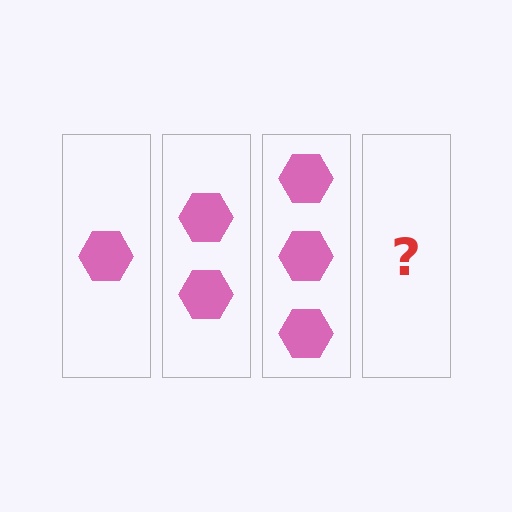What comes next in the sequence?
The next element should be 4 hexagons.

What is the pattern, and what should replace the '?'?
The pattern is that each step adds one more hexagon. The '?' should be 4 hexagons.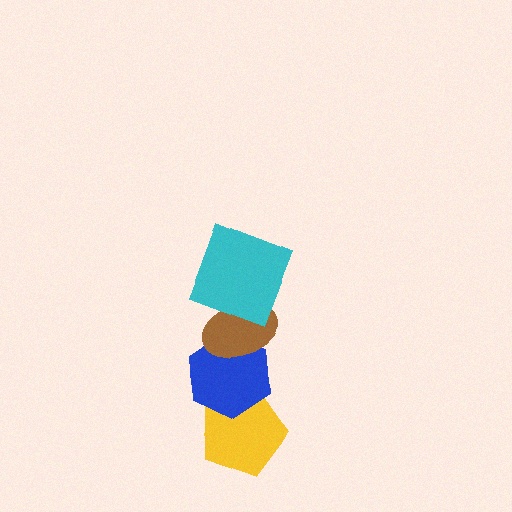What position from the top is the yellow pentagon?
The yellow pentagon is 4th from the top.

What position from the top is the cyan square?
The cyan square is 1st from the top.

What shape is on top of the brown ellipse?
The cyan square is on top of the brown ellipse.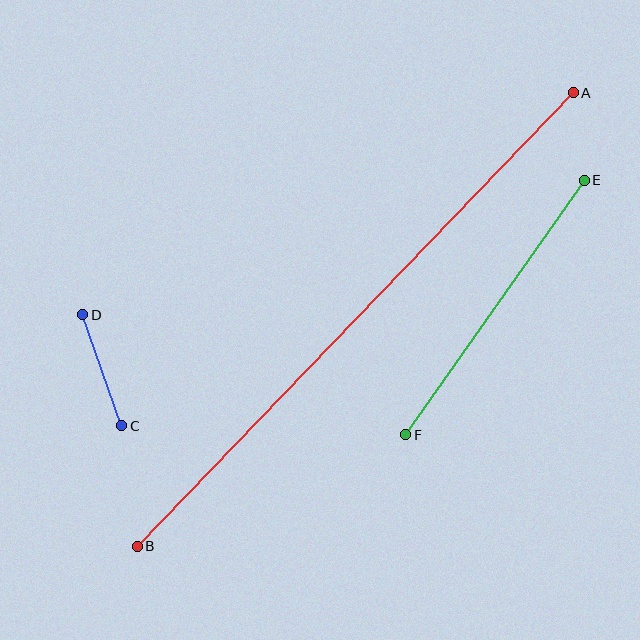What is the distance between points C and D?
The distance is approximately 118 pixels.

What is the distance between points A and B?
The distance is approximately 629 pixels.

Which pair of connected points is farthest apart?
Points A and B are farthest apart.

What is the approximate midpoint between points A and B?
The midpoint is at approximately (355, 320) pixels.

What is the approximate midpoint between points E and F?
The midpoint is at approximately (495, 308) pixels.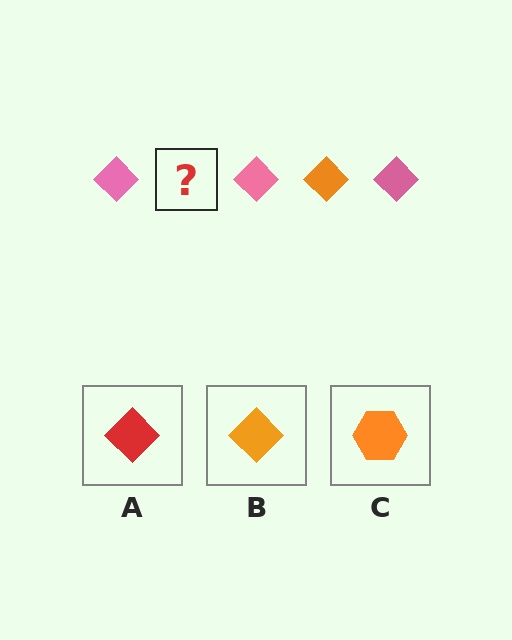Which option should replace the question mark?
Option B.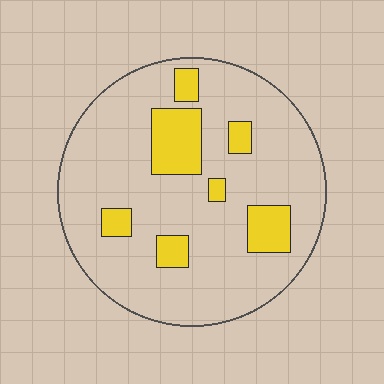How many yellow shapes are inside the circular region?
7.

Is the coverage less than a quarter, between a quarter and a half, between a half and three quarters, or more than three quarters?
Less than a quarter.